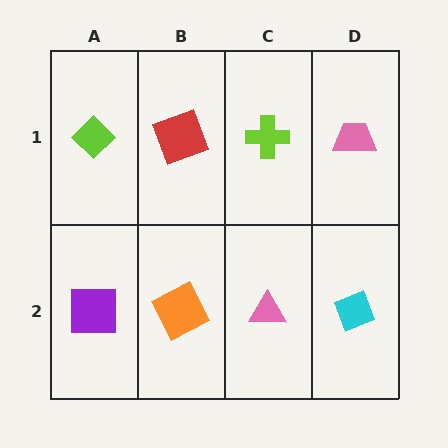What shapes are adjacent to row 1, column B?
An orange square (row 2, column B), a lime diamond (row 1, column A), a lime cross (row 1, column C).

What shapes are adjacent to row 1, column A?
A purple square (row 2, column A), a red square (row 1, column B).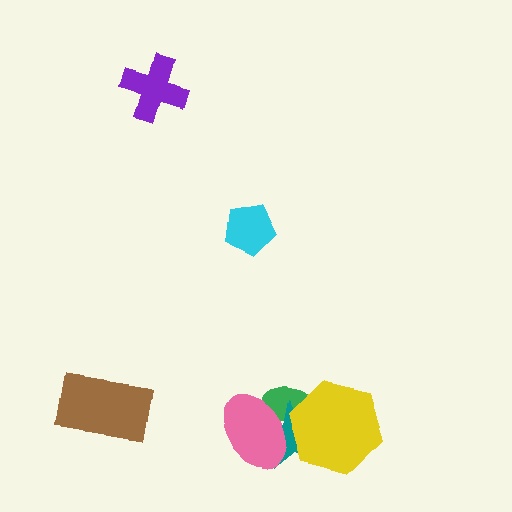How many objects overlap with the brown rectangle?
0 objects overlap with the brown rectangle.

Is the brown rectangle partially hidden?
No, no other shape covers it.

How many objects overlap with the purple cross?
0 objects overlap with the purple cross.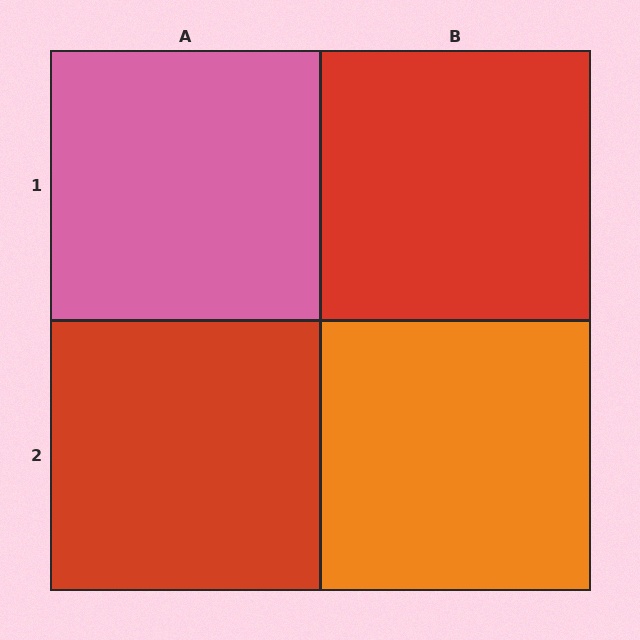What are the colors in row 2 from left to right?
Red, orange.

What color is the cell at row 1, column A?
Pink.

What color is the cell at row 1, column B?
Red.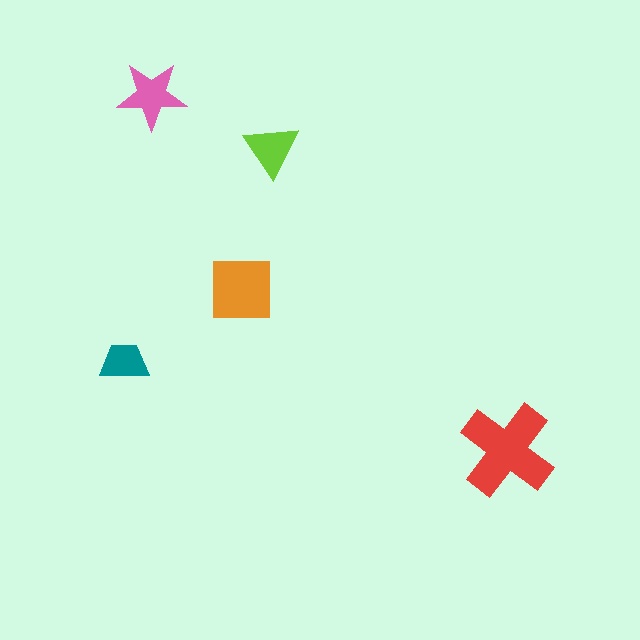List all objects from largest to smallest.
The red cross, the orange square, the pink star, the lime triangle, the teal trapezoid.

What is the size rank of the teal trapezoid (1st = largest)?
5th.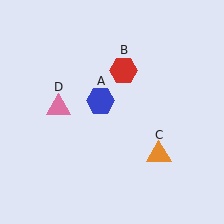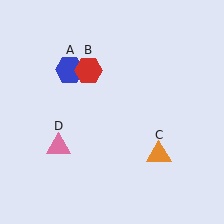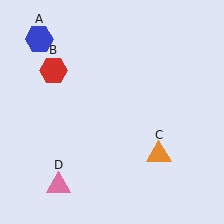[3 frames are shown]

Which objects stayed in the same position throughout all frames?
Orange triangle (object C) remained stationary.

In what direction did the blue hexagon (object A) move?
The blue hexagon (object A) moved up and to the left.